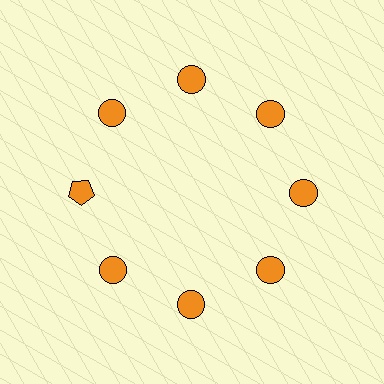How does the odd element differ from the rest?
It has a different shape: pentagon instead of circle.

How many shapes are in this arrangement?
There are 8 shapes arranged in a ring pattern.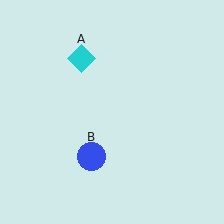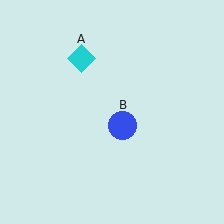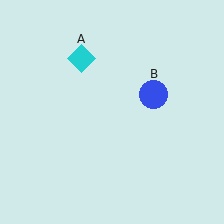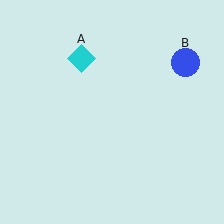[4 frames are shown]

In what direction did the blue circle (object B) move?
The blue circle (object B) moved up and to the right.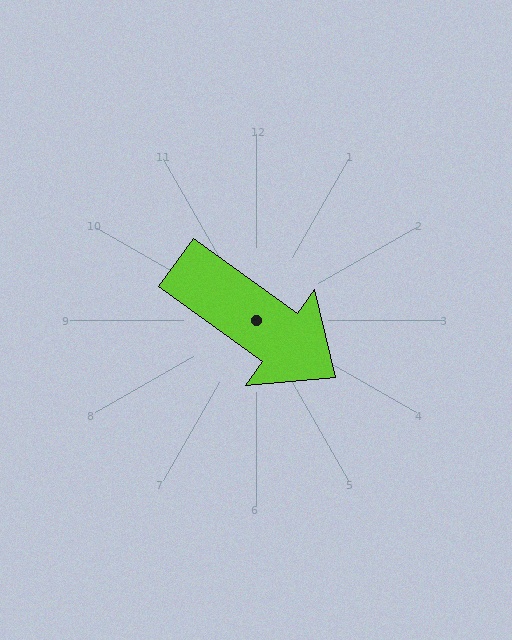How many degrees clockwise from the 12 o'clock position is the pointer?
Approximately 126 degrees.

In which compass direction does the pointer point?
Southeast.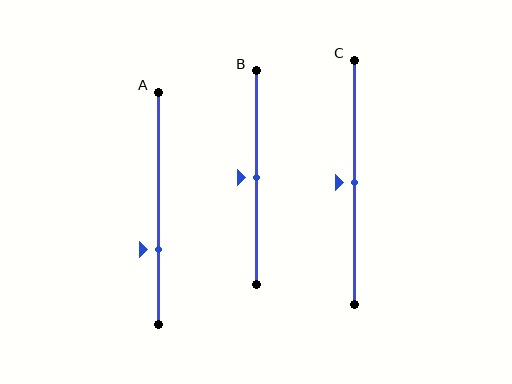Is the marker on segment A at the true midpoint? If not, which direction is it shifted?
No, the marker on segment A is shifted downward by about 18% of the segment length.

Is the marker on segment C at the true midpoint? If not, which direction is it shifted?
Yes, the marker on segment C is at the true midpoint.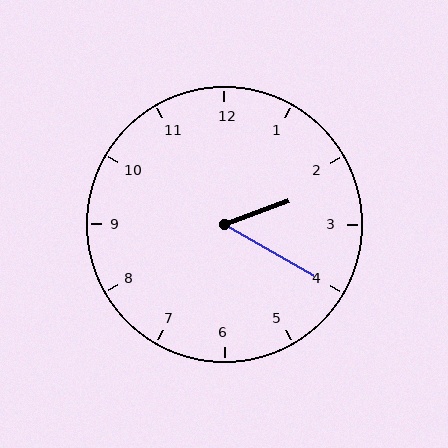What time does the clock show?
2:20.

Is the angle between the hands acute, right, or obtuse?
It is acute.